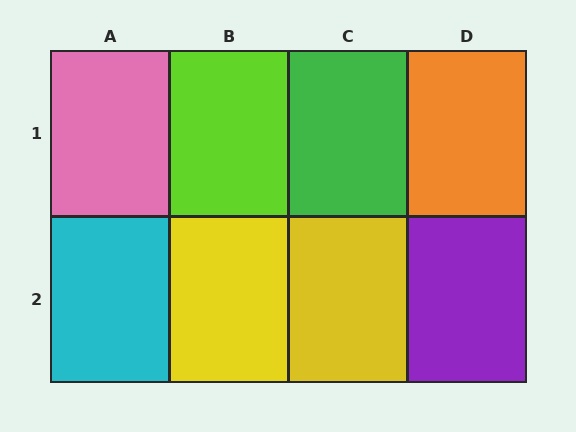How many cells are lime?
1 cell is lime.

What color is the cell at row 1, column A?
Pink.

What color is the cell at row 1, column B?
Lime.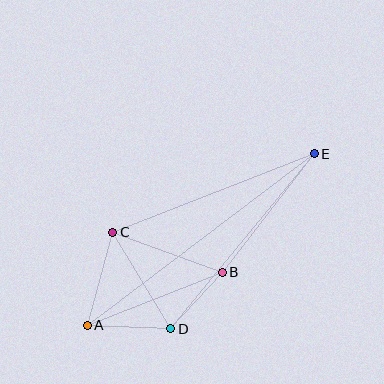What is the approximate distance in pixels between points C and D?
The distance between C and D is approximately 113 pixels.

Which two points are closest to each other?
Points B and D are closest to each other.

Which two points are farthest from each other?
Points A and E are farthest from each other.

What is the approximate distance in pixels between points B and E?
The distance between B and E is approximately 150 pixels.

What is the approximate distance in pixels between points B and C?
The distance between B and C is approximately 116 pixels.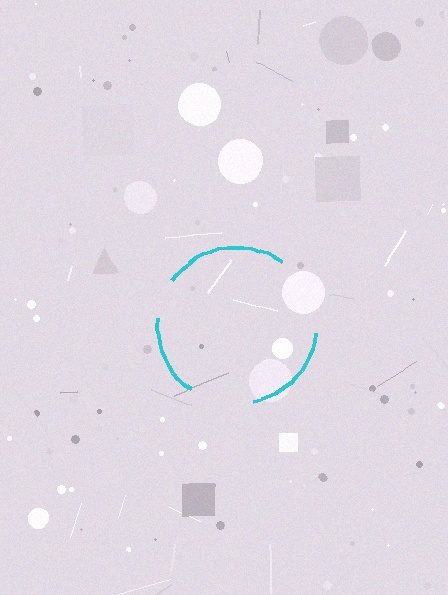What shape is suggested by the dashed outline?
The dashed outline suggests a circle.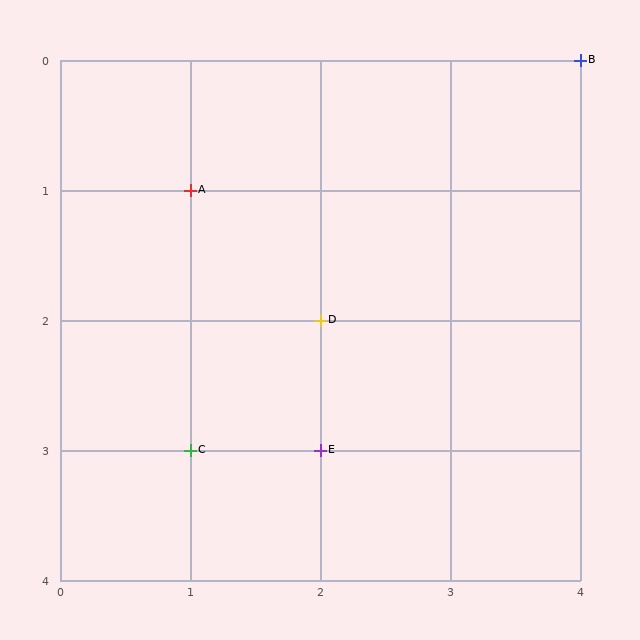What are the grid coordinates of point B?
Point B is at grid coordinates (4, 0).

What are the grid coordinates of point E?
Point E is at grid coordinates (2, 3).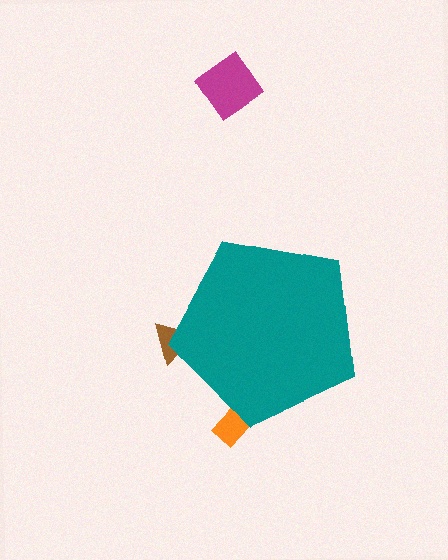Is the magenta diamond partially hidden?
No, the magenta diamond is fully visible.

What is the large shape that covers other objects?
A teal pentagon.